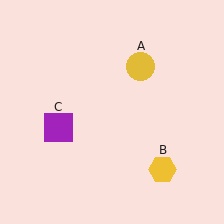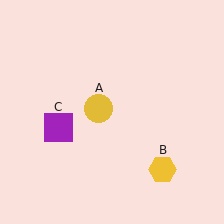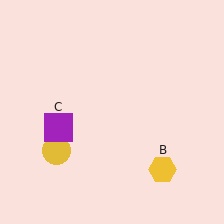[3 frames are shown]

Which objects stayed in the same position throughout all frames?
Yellow hexagon (object B) and purple square (object C) remained stationary.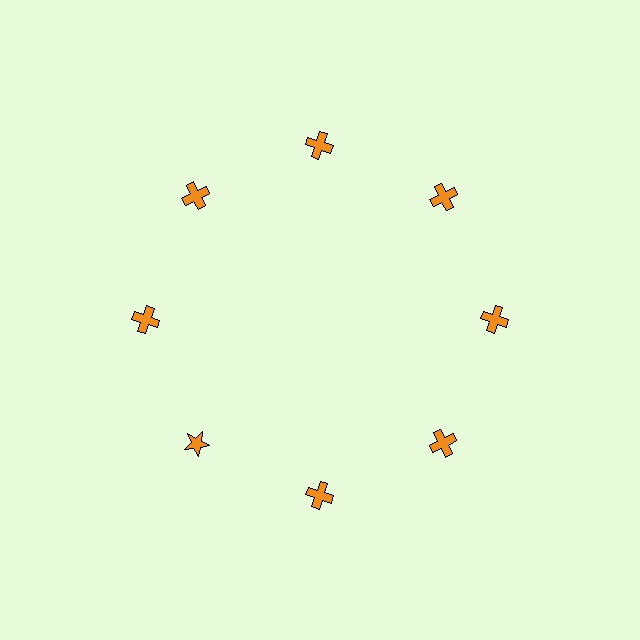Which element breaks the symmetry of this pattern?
The orange star at roughly the 8 o'clock position breaks the symmetry. All other shapes are orange crosses.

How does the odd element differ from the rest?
It has a different shape: star instead of cross.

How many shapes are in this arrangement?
There are 8 shapes arranged in a ring pattern.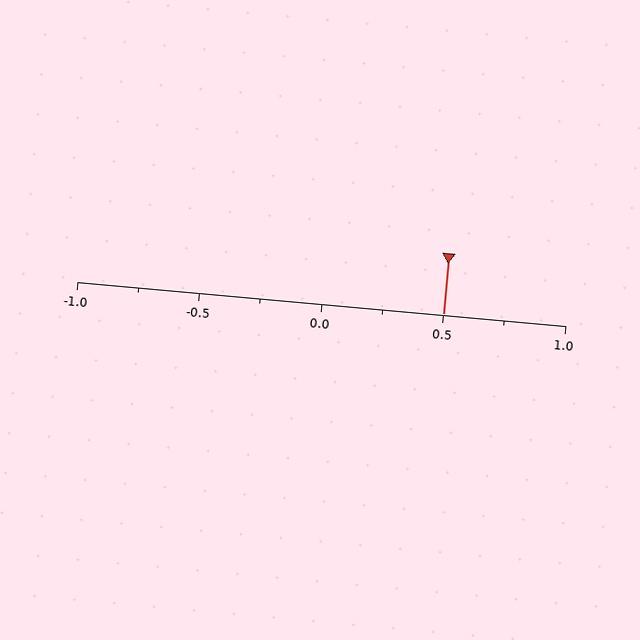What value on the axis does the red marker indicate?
The marker indicates approximately 0.5.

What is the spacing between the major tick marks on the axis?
The major ticks are spaced 0.5 apart.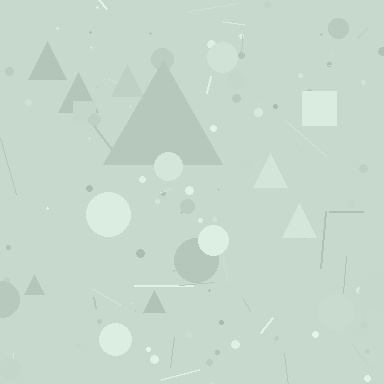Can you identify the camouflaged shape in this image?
The camouflaged shape is a triangle.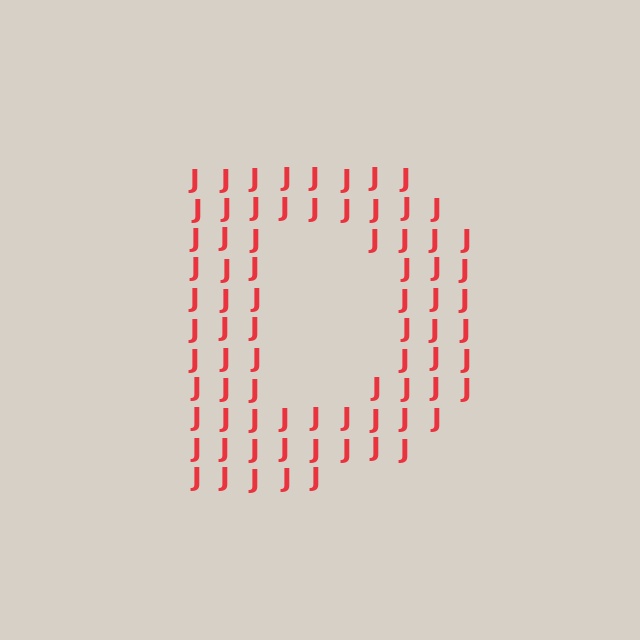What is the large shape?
The large shape is the letter D.